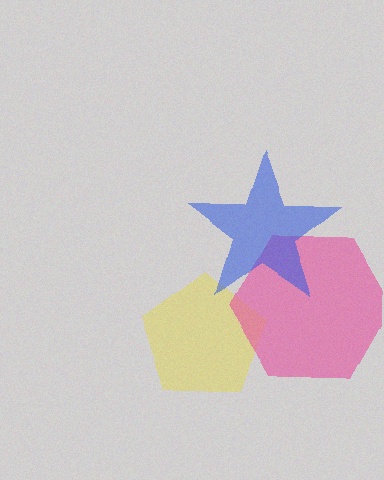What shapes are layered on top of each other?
The layered shapes are: a yellow pentagon, a pink hexagon, a blue star.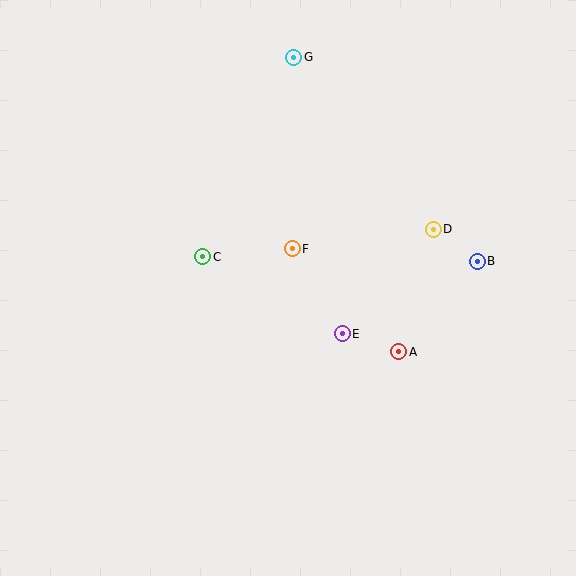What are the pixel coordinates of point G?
Point G is at (293, 57).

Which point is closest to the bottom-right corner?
Point A is closest to the bottom-right corner.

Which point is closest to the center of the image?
Point F at (292, 249) is closest to the center.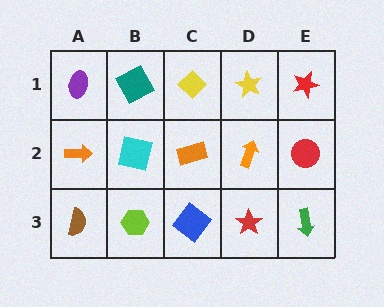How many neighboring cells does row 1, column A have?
2.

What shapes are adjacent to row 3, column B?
A cyan square (row 2, column B), a brown semicircle (row 3, column A), a blue diamond (row 3, column C).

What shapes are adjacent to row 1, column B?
A cyan square (row 2, column B), a purple ellipse (row 1, column A), a yellow diamond (row 1, column C).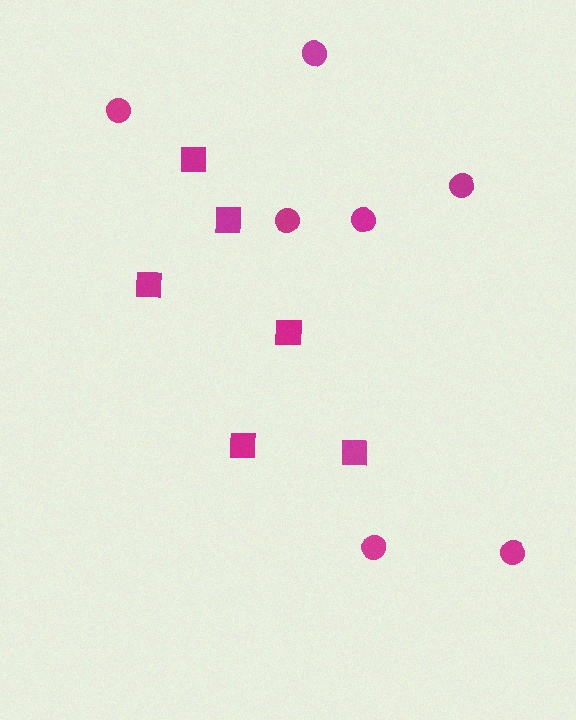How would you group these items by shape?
There are 2 groups: one group of circles (7) and one group of squares (6).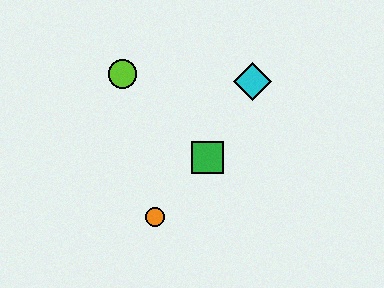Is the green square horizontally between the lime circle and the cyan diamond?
Yes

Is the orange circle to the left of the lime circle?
No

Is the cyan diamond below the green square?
No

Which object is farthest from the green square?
The lime circle is farthest from the green square.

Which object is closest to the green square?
The orange circle is closest to the green square.